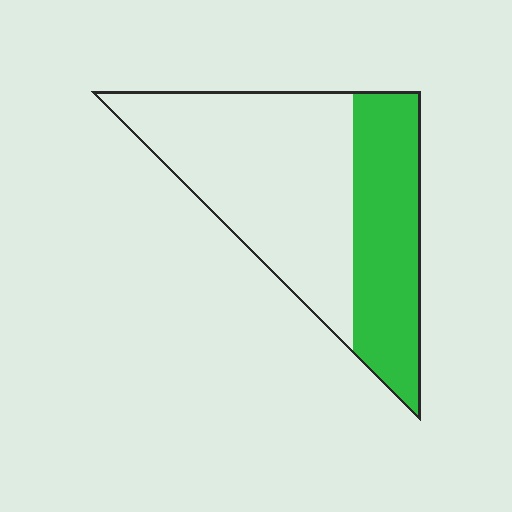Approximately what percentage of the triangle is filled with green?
Approximately 35%.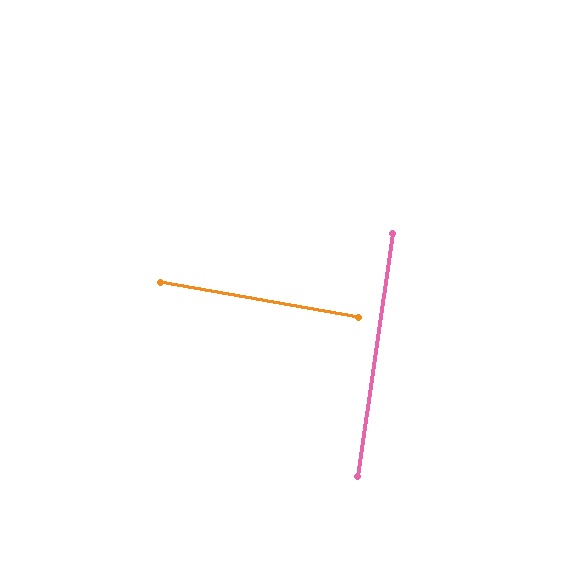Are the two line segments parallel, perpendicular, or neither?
Perpendicular — they meet at approximately 88°.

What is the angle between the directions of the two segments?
Approximately 88 degrees.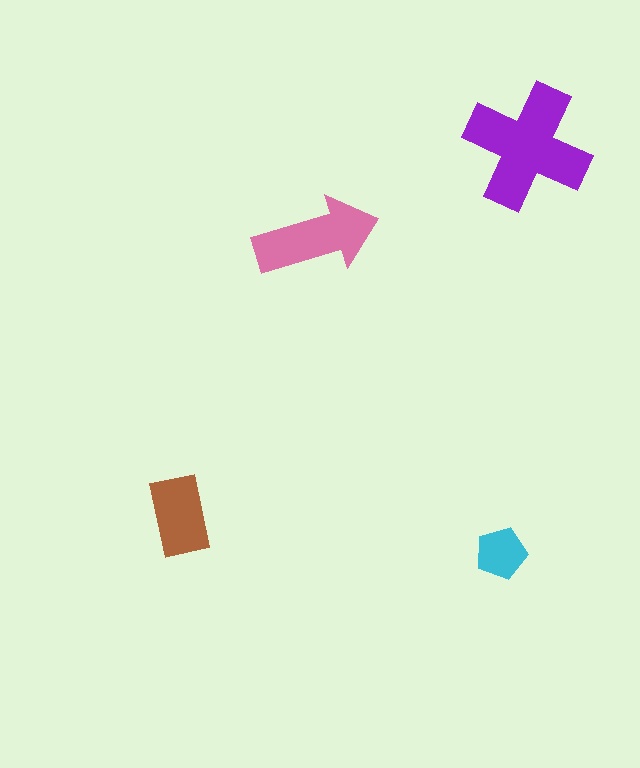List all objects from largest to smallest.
The purple cross, the pink arrow, the brown rectangle, the cyan pentagon.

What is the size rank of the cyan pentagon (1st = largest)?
4th.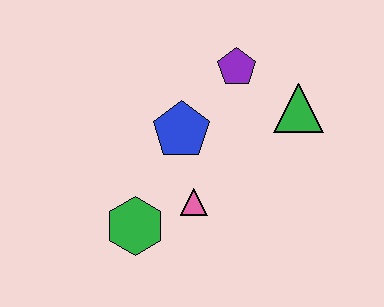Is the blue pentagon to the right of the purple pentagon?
No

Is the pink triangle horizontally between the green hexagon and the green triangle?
Yes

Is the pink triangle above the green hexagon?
Yes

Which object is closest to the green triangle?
The purple pentagon is closest to the green triangle.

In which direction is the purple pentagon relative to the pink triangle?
The purple pentagon is above the pink triangle.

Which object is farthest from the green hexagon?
The green triangle is farthest from the green hexagon.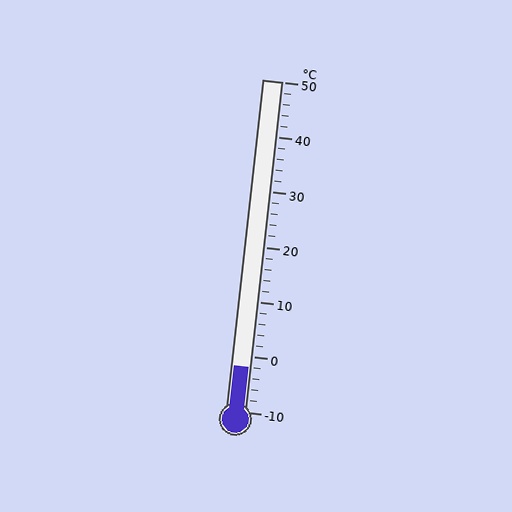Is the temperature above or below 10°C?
The temperature is below 10°C.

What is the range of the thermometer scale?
The thermometer scale ranges from -10°C to 50°C.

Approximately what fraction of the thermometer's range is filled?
The thermometer is filled to approximately 15% of its range.